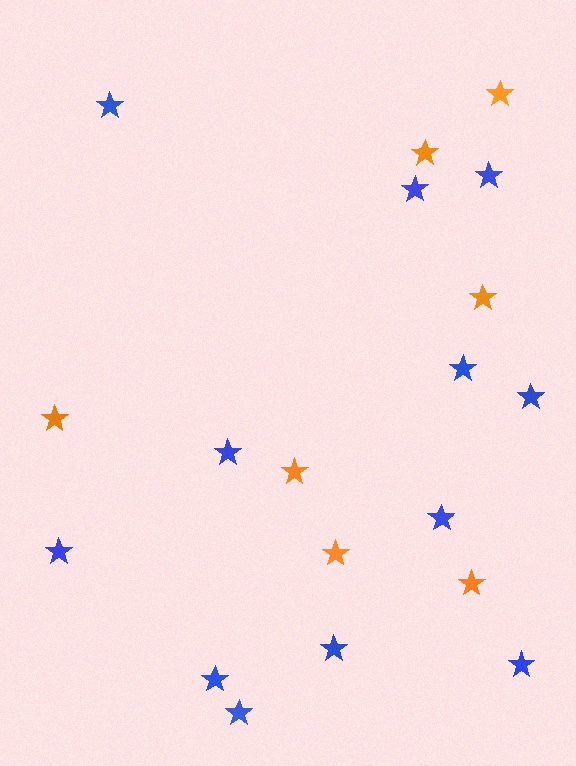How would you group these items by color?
There are 2 groups: one group of blue stars (12) and one group of orange stars (7).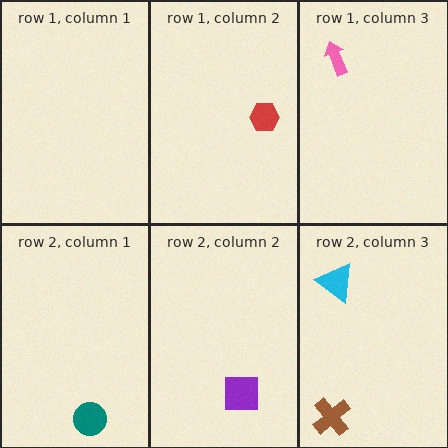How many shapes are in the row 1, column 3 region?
1.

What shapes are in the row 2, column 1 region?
The teal circle.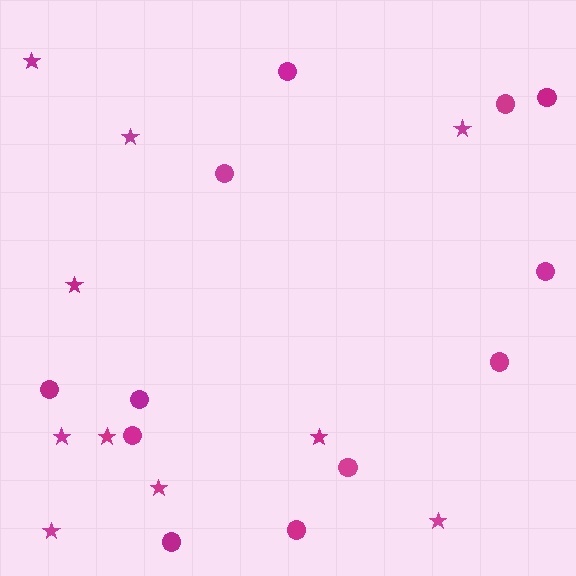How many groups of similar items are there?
There are 2 groups: one group of circles (12) and one group of stars (10).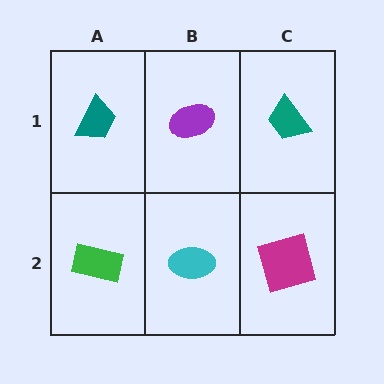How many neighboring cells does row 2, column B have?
3.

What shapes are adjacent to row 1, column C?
A magenta square (row 2, column C), a purple ellipse (row 1, column B).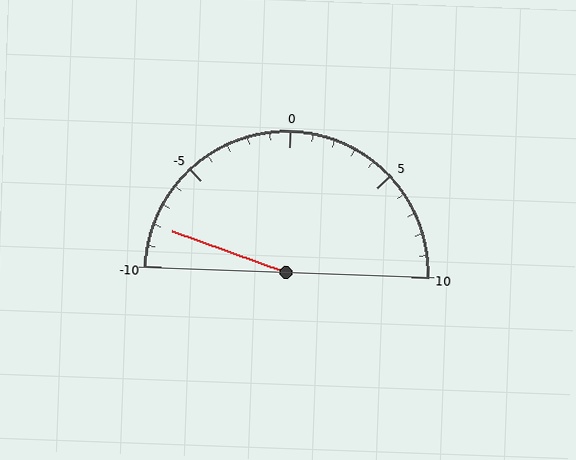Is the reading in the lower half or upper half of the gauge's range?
The reading is in the lower half of the range (-10 to 10).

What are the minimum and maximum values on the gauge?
The gauge ranges from -10 to 10.